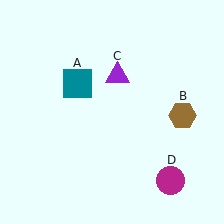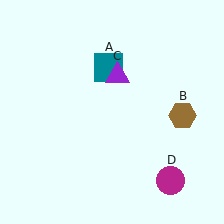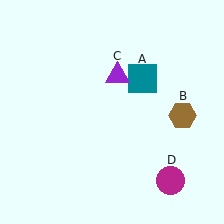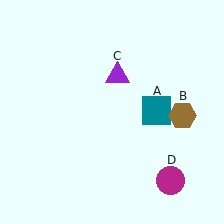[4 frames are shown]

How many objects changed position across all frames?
1 object changed position: teal square (object A).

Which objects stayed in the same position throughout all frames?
Brown hexagon (object B) and purple triangle (object C) and magenta circle (object D) remained stationary.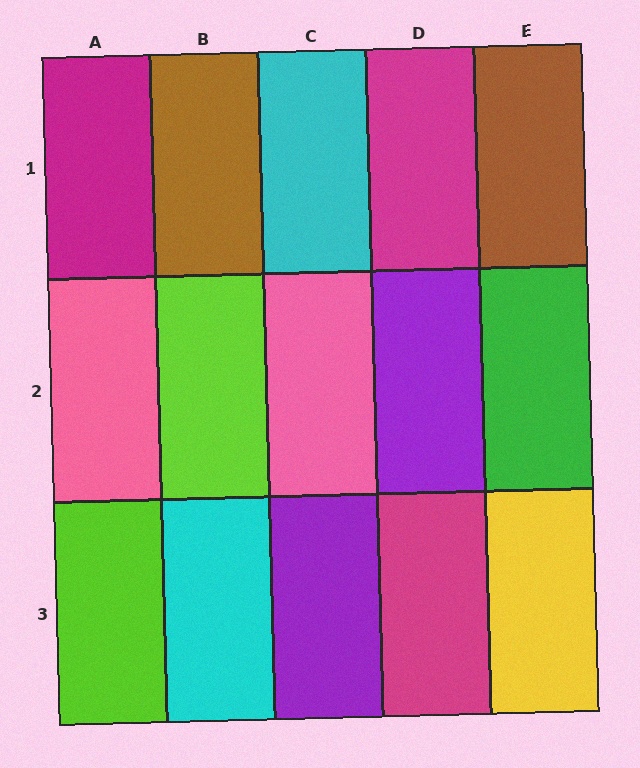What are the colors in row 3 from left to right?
Lime, cyan, purple, magenta, yellow.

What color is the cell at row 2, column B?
Lime.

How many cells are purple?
2 cells are purple.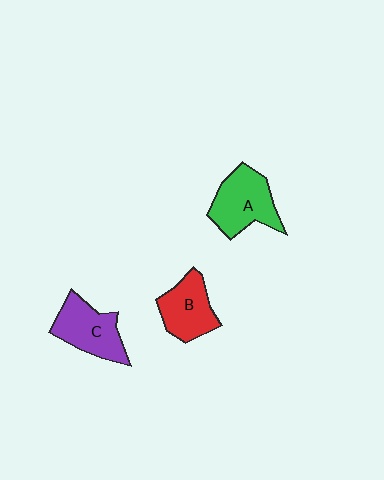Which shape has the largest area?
Shape A (green).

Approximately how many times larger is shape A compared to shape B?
Approximately 1.2 times.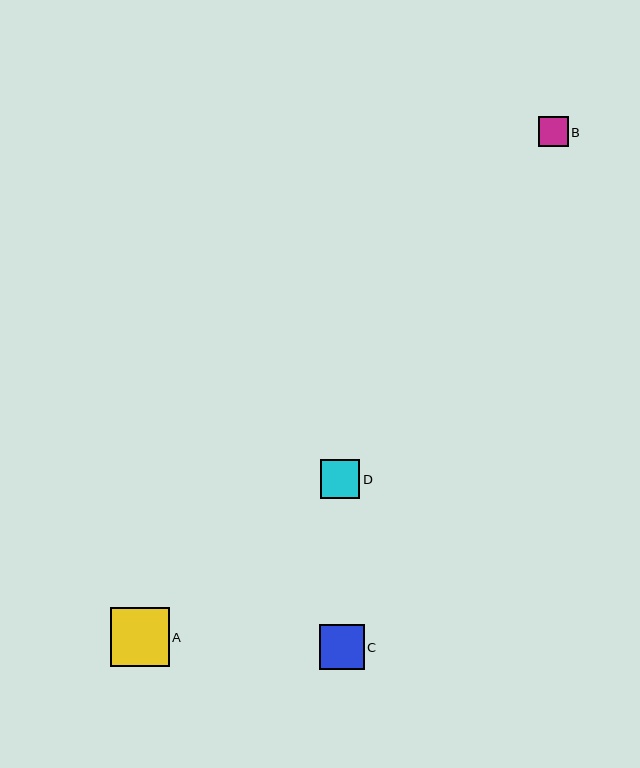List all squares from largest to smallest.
From largest to smallest: A, C, D, B.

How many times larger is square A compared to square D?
Square A is approximately 1.5 times the size of square D.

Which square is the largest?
Square A is the largest with a size of approximately 59 pixels.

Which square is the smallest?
Square B is the smallest with a size of approximately 29 pixels.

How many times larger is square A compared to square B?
Square A is approximately 2.0 times the size of square B.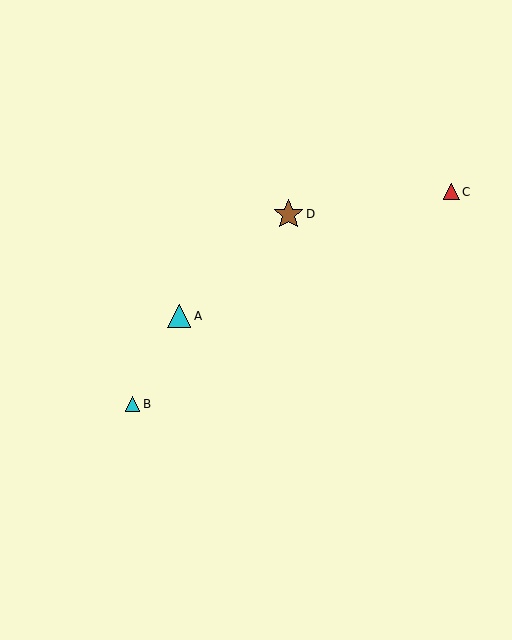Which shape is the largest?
The brown star (labeled D) is the largest.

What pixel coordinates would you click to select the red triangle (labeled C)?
Click at (451, 192) to select the red triangle C.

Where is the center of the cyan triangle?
The center of the cyan triangle is at (179, 316).